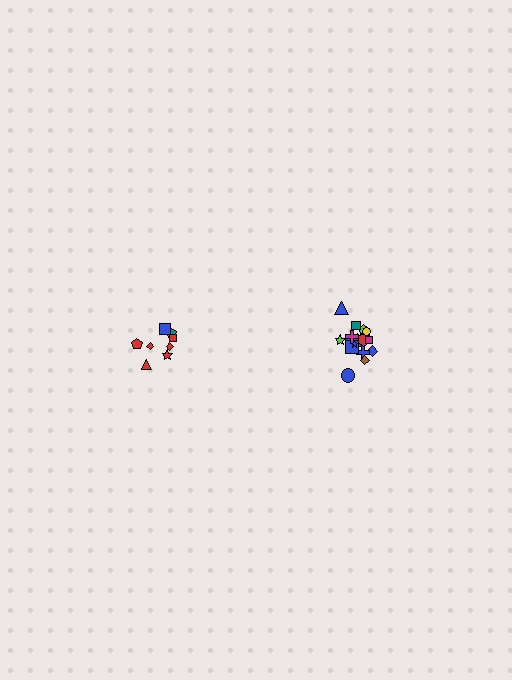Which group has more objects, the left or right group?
The right group.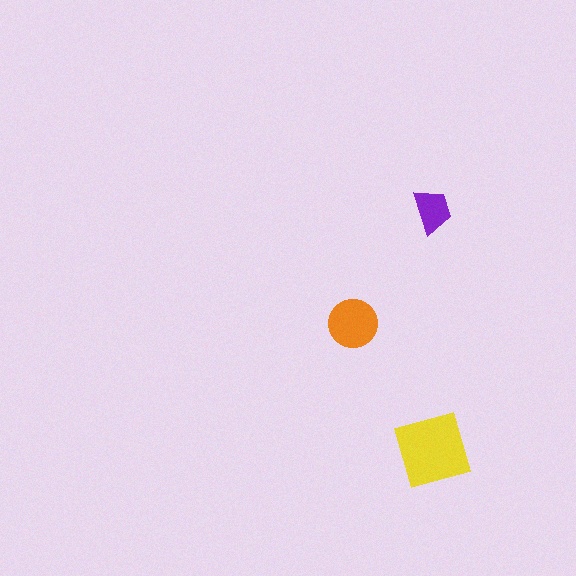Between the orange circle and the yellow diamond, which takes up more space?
The yellow diamond.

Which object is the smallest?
The purple trapezoid.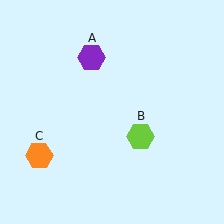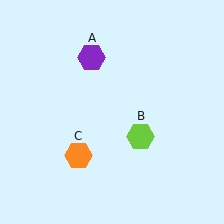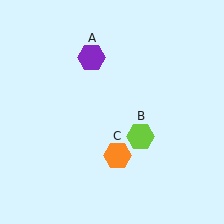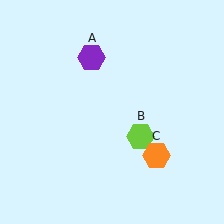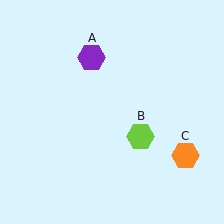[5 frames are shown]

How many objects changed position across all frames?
1 object changed position: orange hexagon (object C).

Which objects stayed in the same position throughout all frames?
Purple hexagon (object A) and lime hexagon (object B) remained stationary.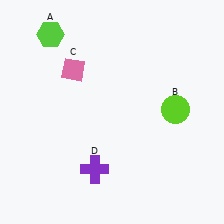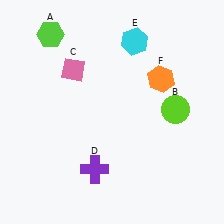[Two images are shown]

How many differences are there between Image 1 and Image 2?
There are 2 differences between the two images.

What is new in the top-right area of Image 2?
An orange hexagon (F) was added in the top-right area of Image 2.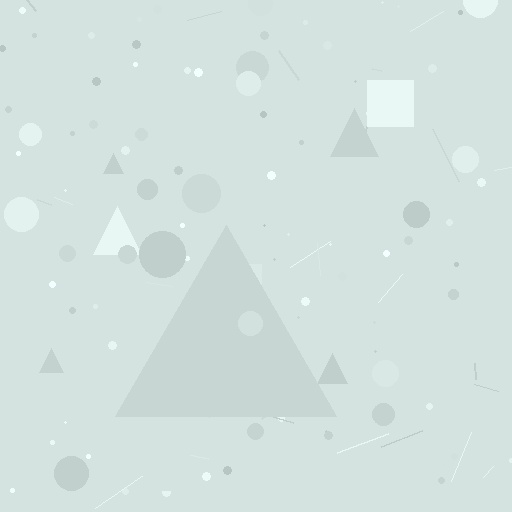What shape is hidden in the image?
A triangle is hidden in the image.